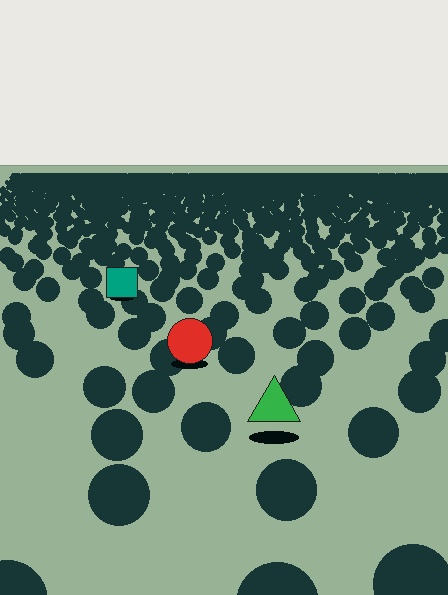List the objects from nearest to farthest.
From nearest to farthest: the green triangle, the red circle, the teal square.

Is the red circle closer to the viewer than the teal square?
Yes. The red circle is closer — you can tell from the texture gradient: the ground texture is coarser near it.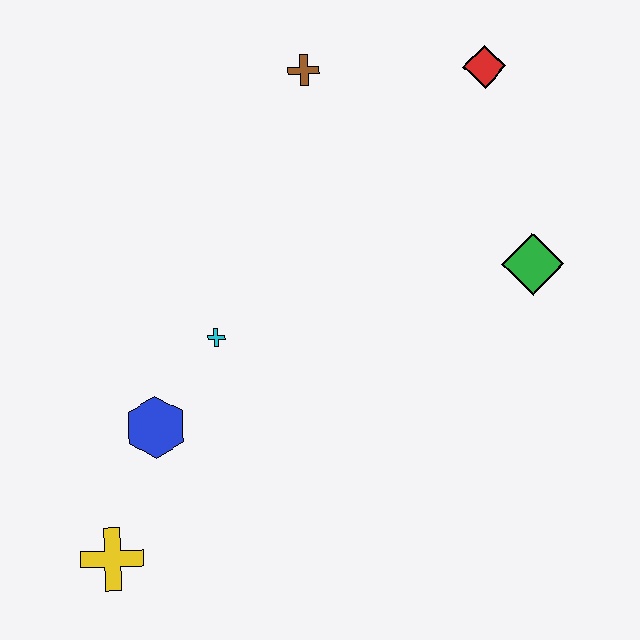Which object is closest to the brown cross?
The red diamond is closest to the brown cross.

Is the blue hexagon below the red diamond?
Yes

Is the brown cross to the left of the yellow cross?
No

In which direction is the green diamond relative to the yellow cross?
The green diamond is to the right of the yellow cross.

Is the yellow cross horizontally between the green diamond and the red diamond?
No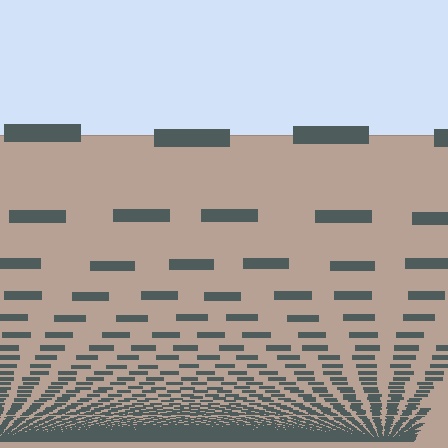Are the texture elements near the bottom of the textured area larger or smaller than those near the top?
Smaller. The gradient is inverted — elements near the bottom are smaller and denser.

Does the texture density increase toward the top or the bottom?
Density increases toward the bottom.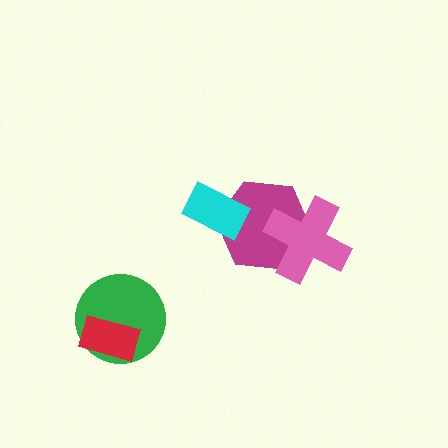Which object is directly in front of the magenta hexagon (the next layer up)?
The cyan rectangle is directly in front of the magenta hexagon.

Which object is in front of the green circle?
The red rectangle is in front of the green circle.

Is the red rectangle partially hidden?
No, no other shape covers it.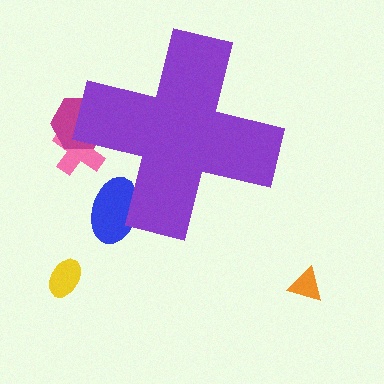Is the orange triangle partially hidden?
No, the orange triangle is fully visible.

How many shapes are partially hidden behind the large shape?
3 shapes are partially hidden.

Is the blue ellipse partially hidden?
Yes, the blue ellipse is partially hidden behind the purple cross.